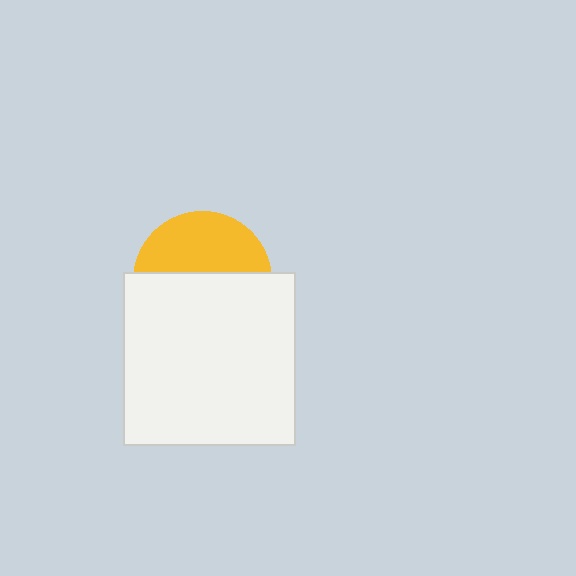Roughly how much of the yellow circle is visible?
A small part of it is visible (roughly 42%).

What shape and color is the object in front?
The object in front is a white square.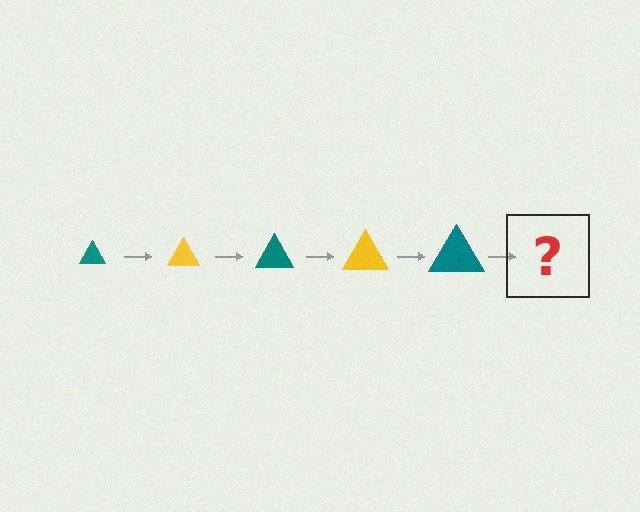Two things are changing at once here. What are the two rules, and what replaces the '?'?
The two rules are that the triangle grows larger each step and the color cycles through teal and yellow. The '?' should be a yellow triangle, larger than the previous one.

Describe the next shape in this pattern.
It should be a yellow triangle, larger than the previous one.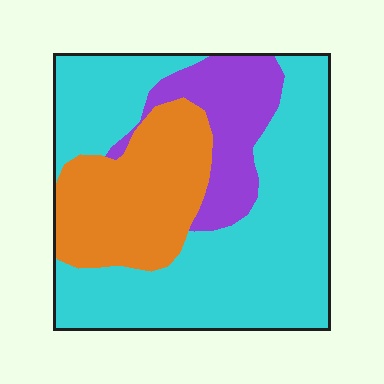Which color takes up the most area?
Cyan, at roughly 60%.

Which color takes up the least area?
Purple, at roughly 15%.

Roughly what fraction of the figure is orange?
Orange covers around 25% of the figure.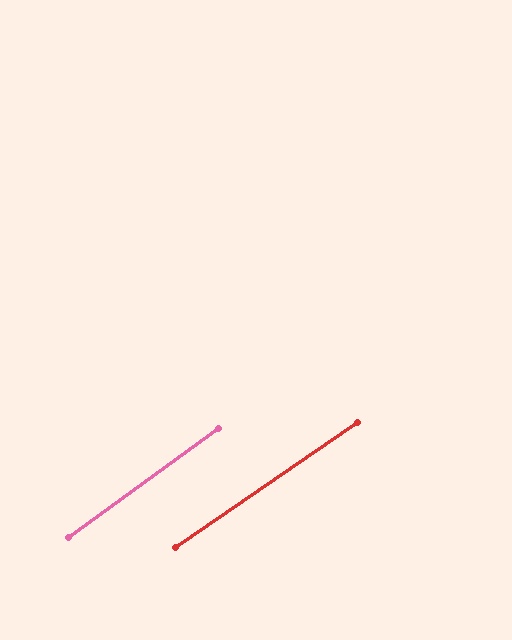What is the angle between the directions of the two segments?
Approximately 2 degrees.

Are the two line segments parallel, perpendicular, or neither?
Parallel — their directions differ by only 1.6°.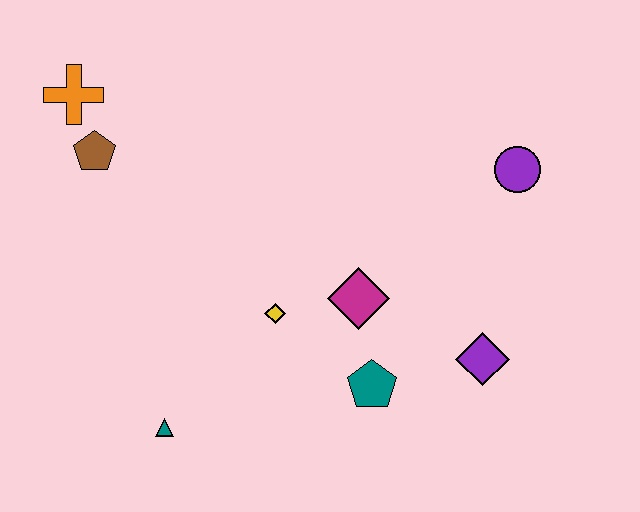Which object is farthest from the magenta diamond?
The orange cross is farthest from the magenta diamond.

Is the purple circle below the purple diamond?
No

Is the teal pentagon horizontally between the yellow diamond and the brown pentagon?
No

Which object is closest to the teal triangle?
The yellow diamond is closest to the teal triangle.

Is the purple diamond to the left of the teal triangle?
No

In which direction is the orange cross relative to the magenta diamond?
The orange cross is to the left of the magenta diamond.